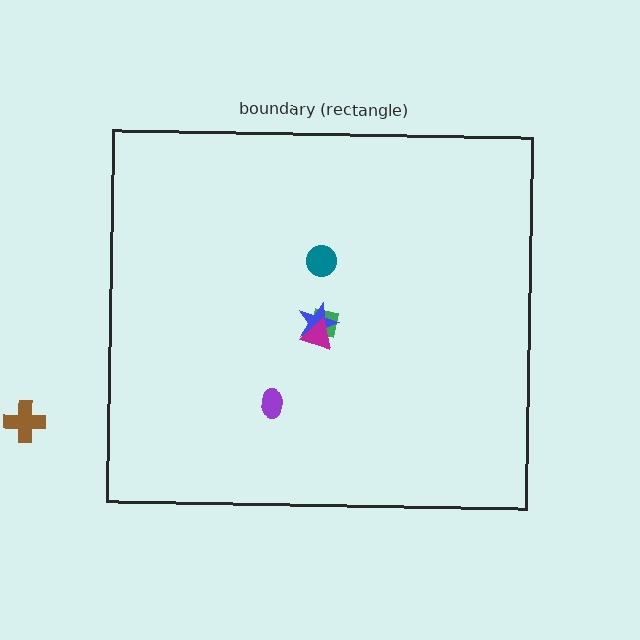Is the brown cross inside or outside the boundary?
Outside.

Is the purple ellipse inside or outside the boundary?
Inside.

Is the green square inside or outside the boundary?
Inside.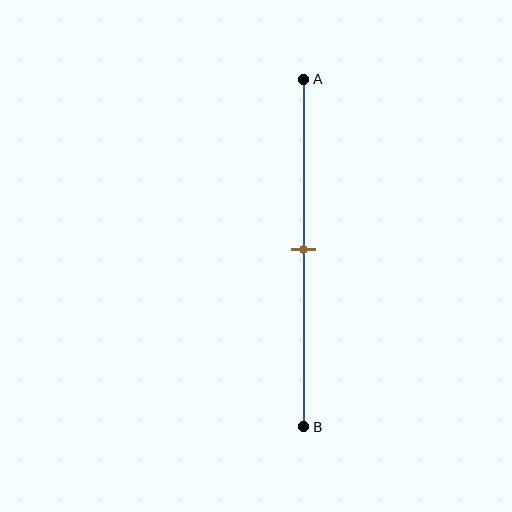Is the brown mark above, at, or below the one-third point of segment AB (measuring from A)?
The brown mark is below the one-third point of segment AB.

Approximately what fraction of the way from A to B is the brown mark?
The brown mark is approximately 50% of the way from A to B.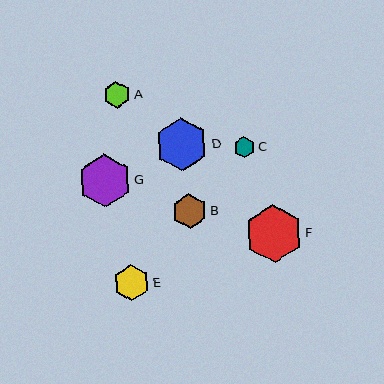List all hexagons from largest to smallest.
From largest to smallest: F, G, D, E, B, A, C.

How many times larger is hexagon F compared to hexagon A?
Hexagon F is approximately 2.1 times the size of hexagon A.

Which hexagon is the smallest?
Hexagon C is the smallest with a size of approximately 21 pixels.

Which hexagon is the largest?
Hexagon F is the largest with a size of approximately 58 pixels.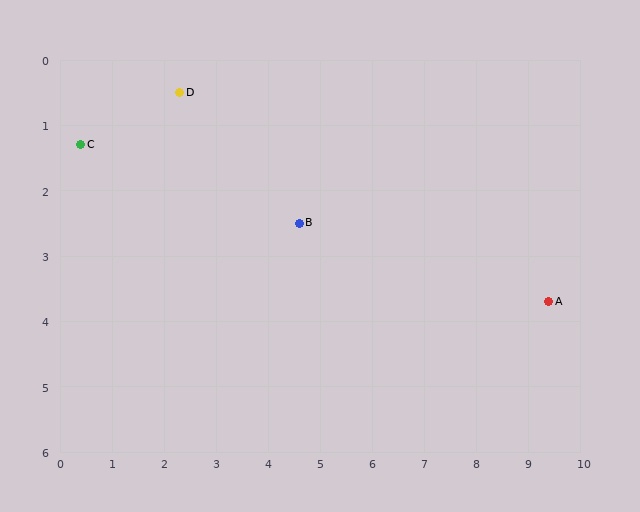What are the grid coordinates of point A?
Point A is at approximately (9.4, 3.7).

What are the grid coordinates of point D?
Point D is at approximately (2.3, 0.5).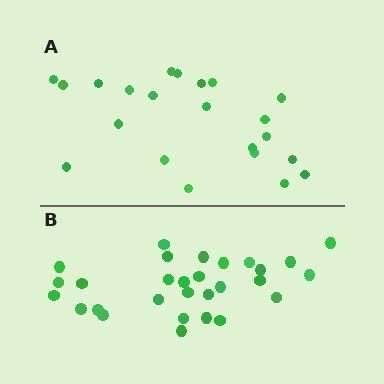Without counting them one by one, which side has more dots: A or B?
Region B (the bottom region) has more dots.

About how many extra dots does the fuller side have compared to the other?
Region B has roughly 8 or so more dots than region A.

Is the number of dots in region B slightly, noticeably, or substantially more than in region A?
Region B has noticeably more, but not dramatically so. The ratio is roughly 1.3 to 1.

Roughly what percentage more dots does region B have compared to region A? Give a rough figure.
About 30% more.